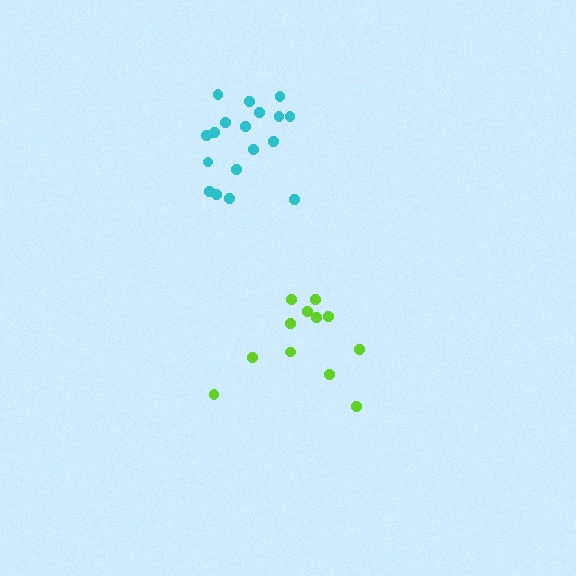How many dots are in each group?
Group 1: 12 dots, Group 2: 18 dots (30 total).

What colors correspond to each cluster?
The clusters are colored: lime, cyan.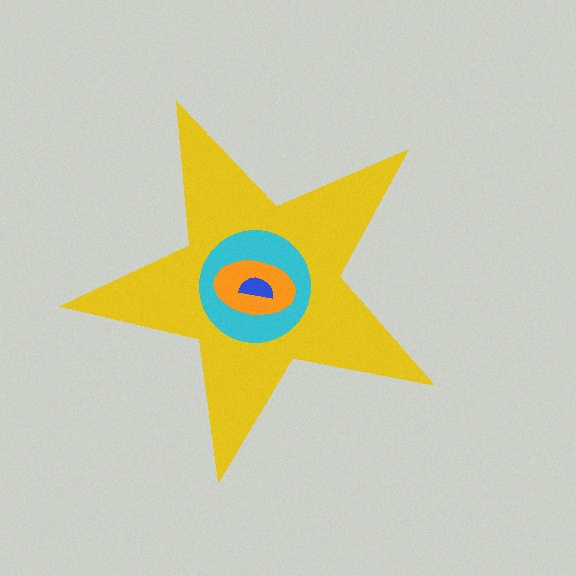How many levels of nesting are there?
4.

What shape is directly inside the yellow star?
The cyan circle.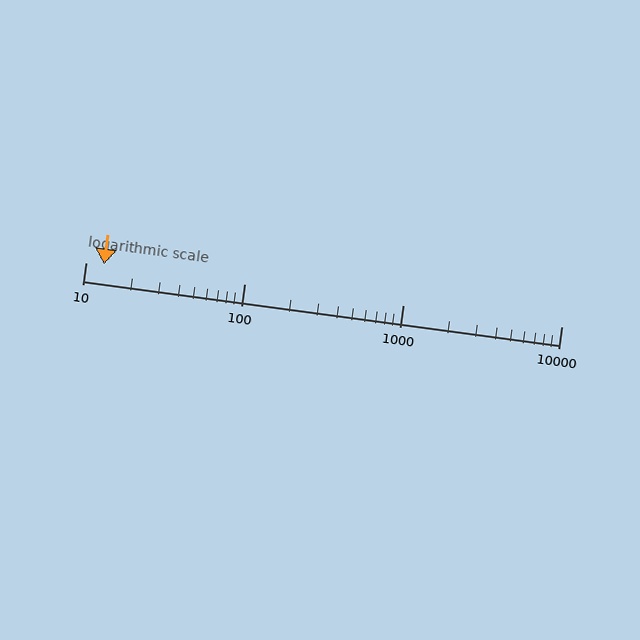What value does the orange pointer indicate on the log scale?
The pointer indicates approximately 13.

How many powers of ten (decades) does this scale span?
The scale spans 3 decades, from 10 to 10000.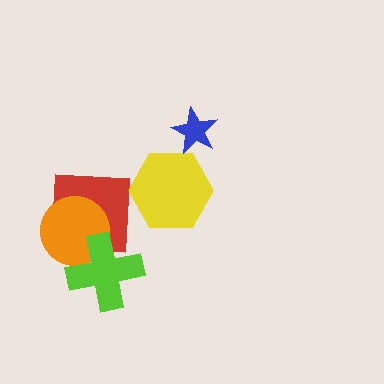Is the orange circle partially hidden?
Yes, it is partially covered by another shape.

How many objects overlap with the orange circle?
2 objects overlap with the orange circle.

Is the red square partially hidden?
Yes, it is partially covered by another shape.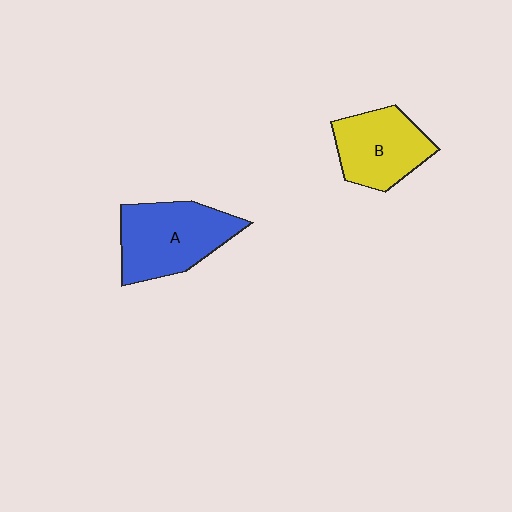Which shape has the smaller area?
Shape B (yellow).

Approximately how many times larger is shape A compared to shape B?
Approximately 1.2 times.